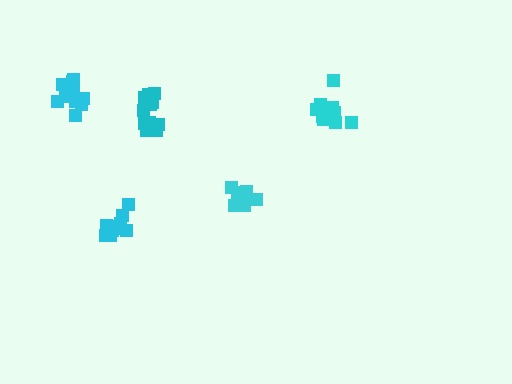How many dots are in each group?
Group 1: 12 dots, Group 2: 12 dots, Group 3: 11 dots, Group 4: 11 dots, Group 5: 10 dots (56 total).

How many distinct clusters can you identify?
There are 5 distinct clusters.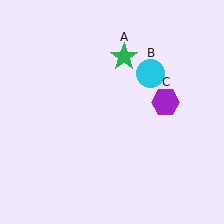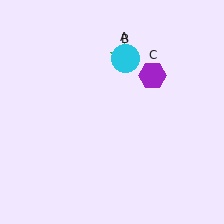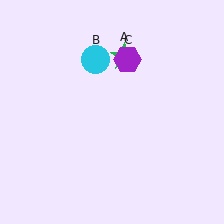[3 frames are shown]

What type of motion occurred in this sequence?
The cyan circle (object B), purple hexagon (object C) rotated counterclockwise around the center of the scene.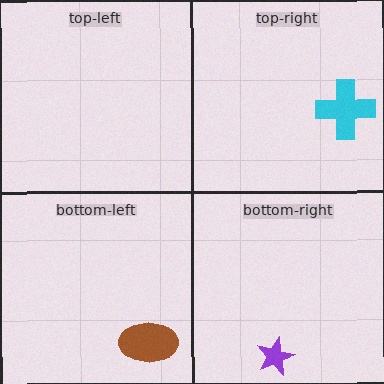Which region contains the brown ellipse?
The bottom-left region.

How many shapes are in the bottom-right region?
1.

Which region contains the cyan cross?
The top-right region.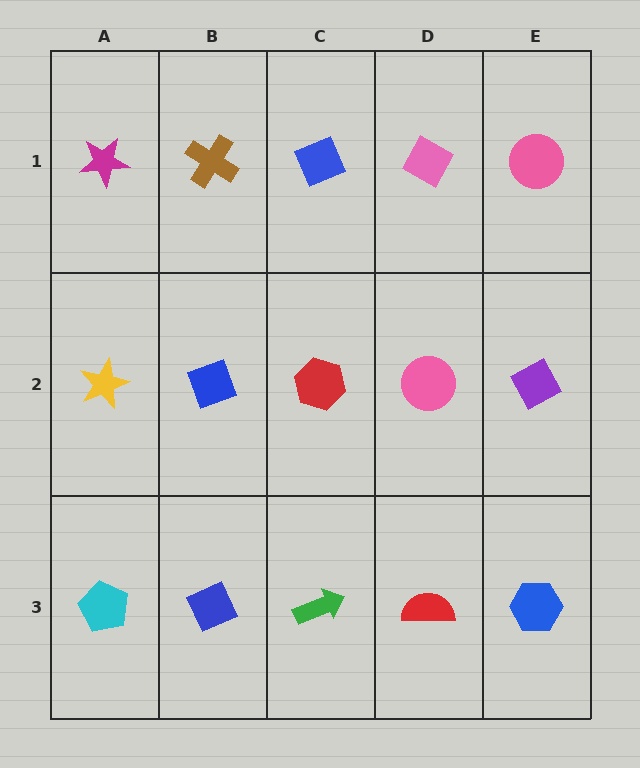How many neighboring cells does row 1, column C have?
3.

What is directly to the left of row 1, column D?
A blue diamond.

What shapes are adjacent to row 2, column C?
A blue diamond (row 1, column C), a green arrow (row 3, column C), a blue diamond (row 2, column B), a pink circle (row 2, column D).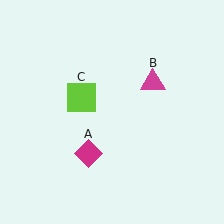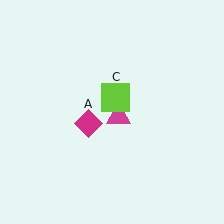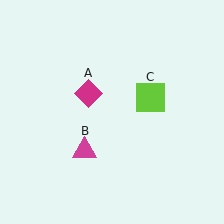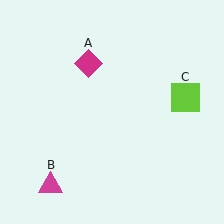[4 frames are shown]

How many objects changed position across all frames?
3 objects changed position: magenta diamond (object A), magenta triangle (object B), lime square (object C).